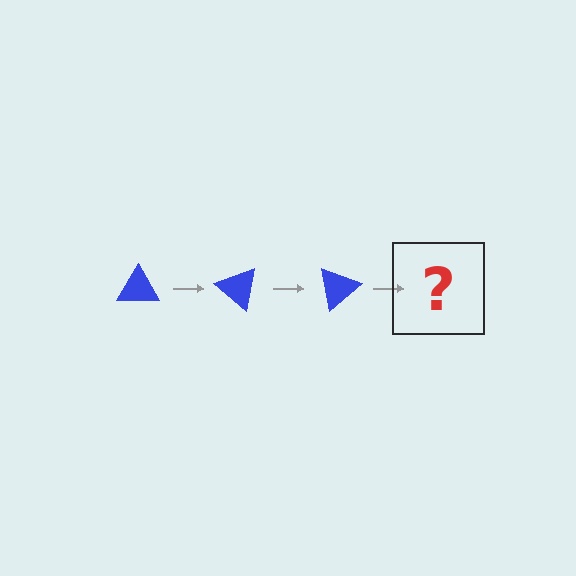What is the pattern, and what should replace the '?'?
The pattern is that the triangle rotates 40 degrees each step. The '?' should be a blue triangle rotated 120 degrees.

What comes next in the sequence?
The next element should be a blue triangle rotated 120 degrees.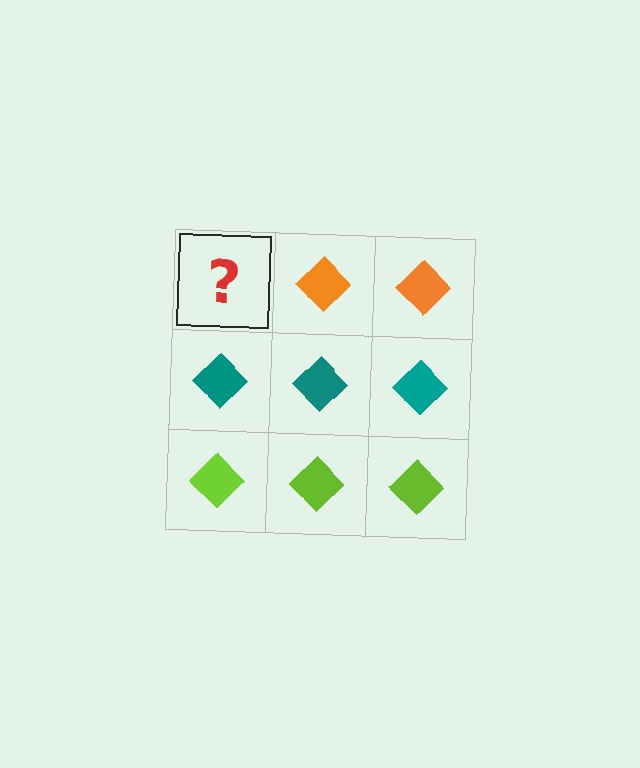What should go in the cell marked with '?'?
The missing cell should contain an orange diamond.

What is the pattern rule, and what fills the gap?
The rule is that each row has a consistent color. The gap should be filled with an orange diamond.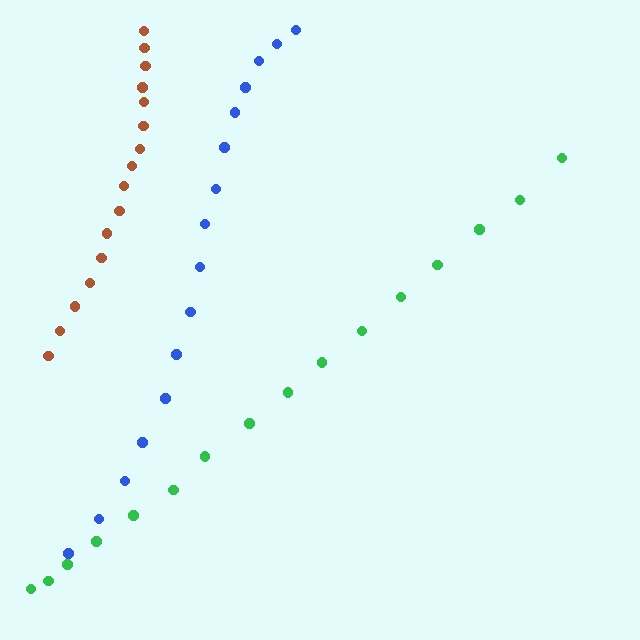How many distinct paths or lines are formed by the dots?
There are 3 distinct paths.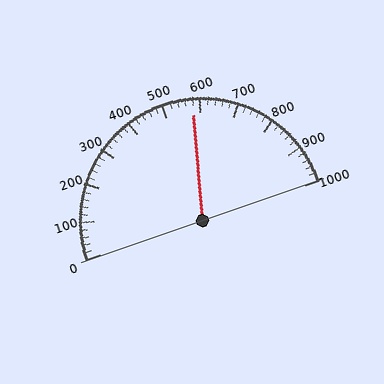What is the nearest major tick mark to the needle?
The nearest major tick mark is 600.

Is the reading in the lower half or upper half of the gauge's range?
The reading is in the upper half of the range (0 to 1000).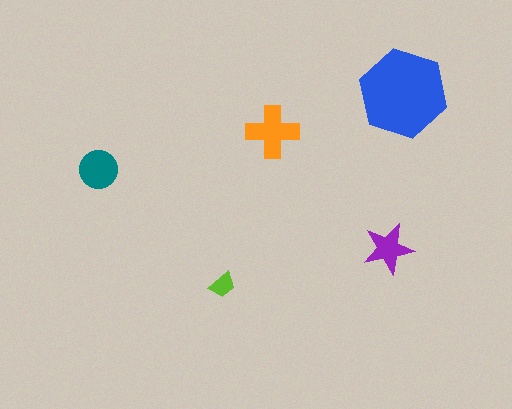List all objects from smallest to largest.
The lime trapezoid, the purple star, the teal circle, the orange cross, the blue hexagon.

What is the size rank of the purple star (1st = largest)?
4th.